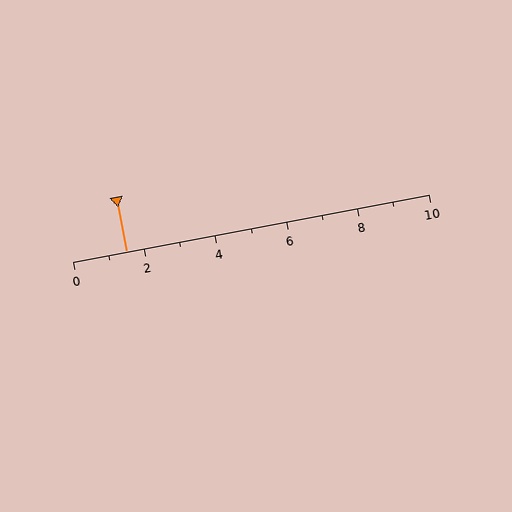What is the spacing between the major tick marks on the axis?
The major ticks are spaced 2 apart.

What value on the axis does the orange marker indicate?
The marker indicates approximately 1.5.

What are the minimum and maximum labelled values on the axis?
The axis runs from 0 to 10.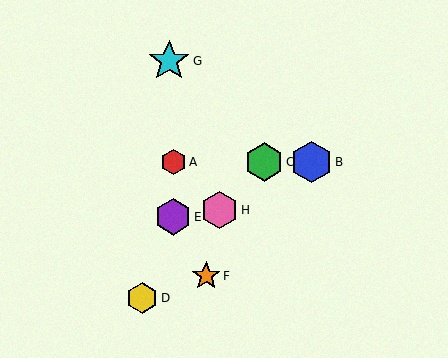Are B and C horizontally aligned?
Yes, both are at y≈162.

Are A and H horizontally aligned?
No, A is at y≈162 and H is at y≈210.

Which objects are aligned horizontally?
Objects A, B, C are aligned horizontally.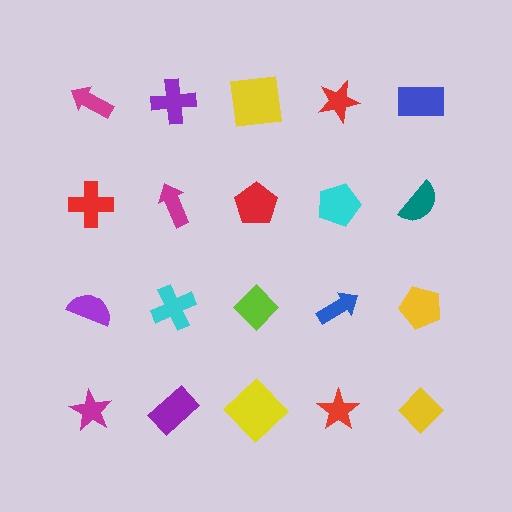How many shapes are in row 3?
5 shapes.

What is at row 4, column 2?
A purple rectangle.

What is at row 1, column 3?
A yellow square.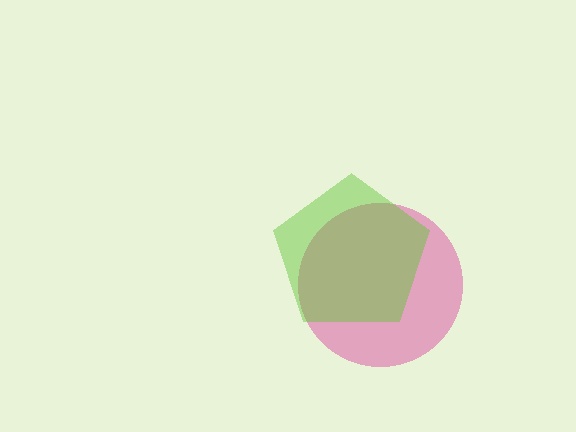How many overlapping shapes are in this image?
There are 2 overlapping shapes in the image.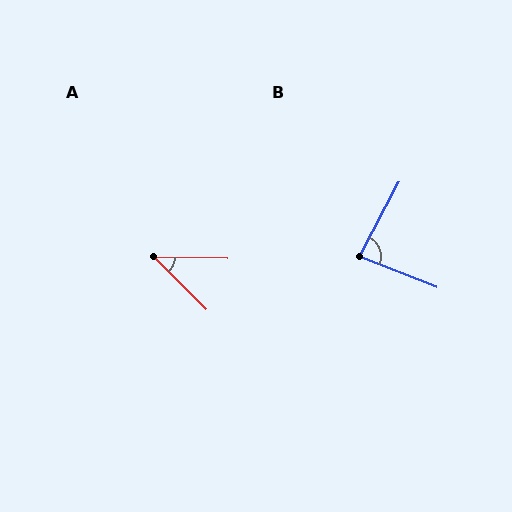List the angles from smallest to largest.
A (43°), B (84°).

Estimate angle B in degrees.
Approximately 84 degrees.